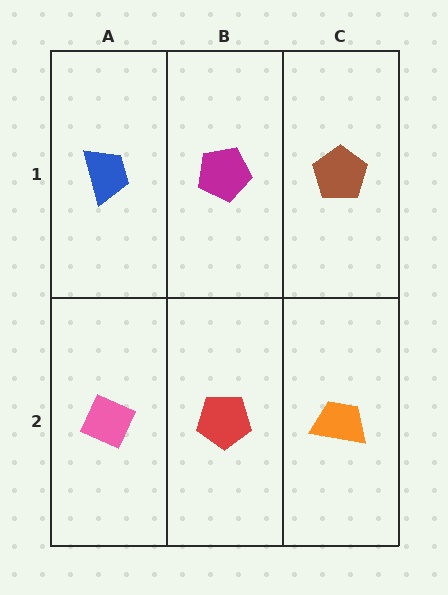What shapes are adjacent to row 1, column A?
A pink diamond (row 2, column A), a magenta pentagon (row 1, column B).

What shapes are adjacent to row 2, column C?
A brown pentagon (row 1, column C), a red pentagon (row 2, column B).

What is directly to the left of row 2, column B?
A pink diamond.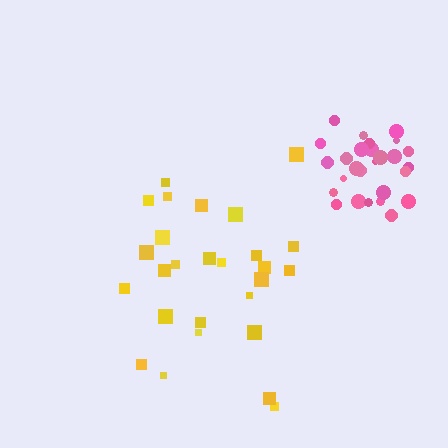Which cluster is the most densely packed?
Pink.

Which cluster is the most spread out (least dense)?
Yellow.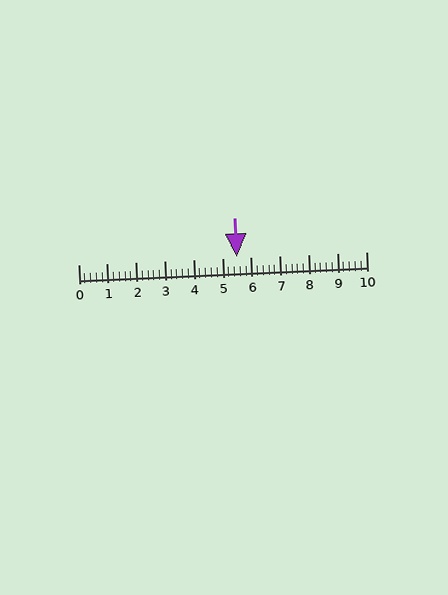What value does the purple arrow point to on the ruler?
The purple arrow points to approximately 5.5.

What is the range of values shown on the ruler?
The ruler shows values from 0 to 10.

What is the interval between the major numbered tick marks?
The major tick marks are spaced 1 units apart.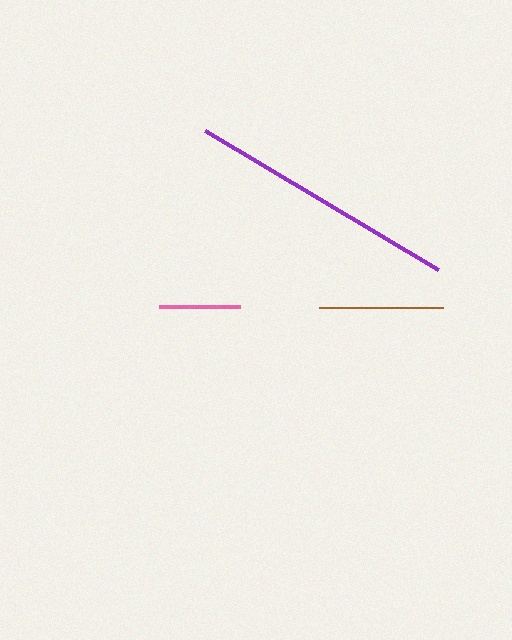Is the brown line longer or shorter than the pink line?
The brown line is longer than the pink line.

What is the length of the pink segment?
The pink segment is approximately 81 pixels long.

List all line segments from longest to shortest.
From longest to shortest: purple, brown, pink.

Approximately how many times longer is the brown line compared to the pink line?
The brown line is approximately 1.5 times the length of the pink line.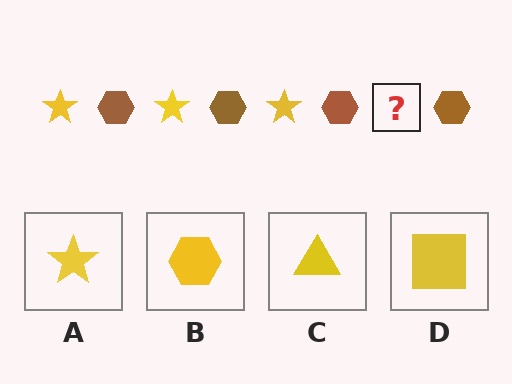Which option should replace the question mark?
Option A.